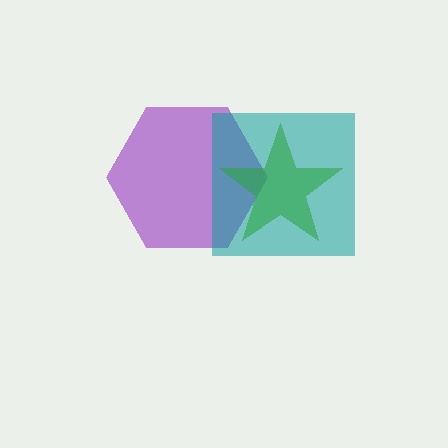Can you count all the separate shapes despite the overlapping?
Yes, there are 3 separate shapes.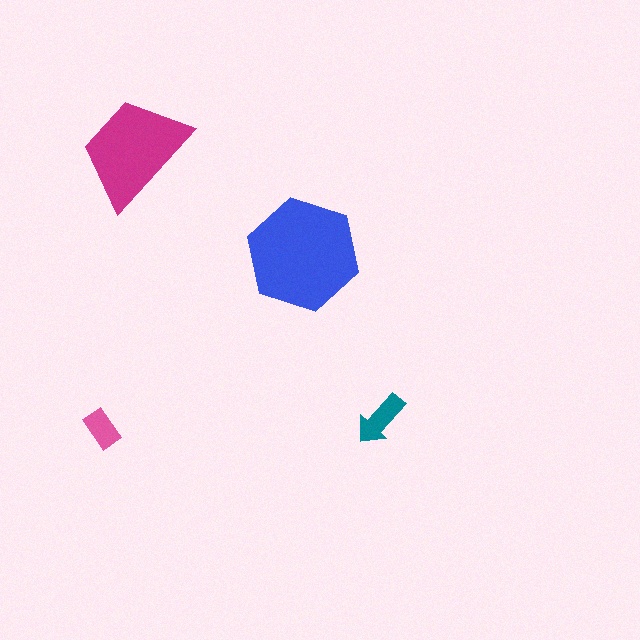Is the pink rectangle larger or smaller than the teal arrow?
Smaller.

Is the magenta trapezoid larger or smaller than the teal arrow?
Larger.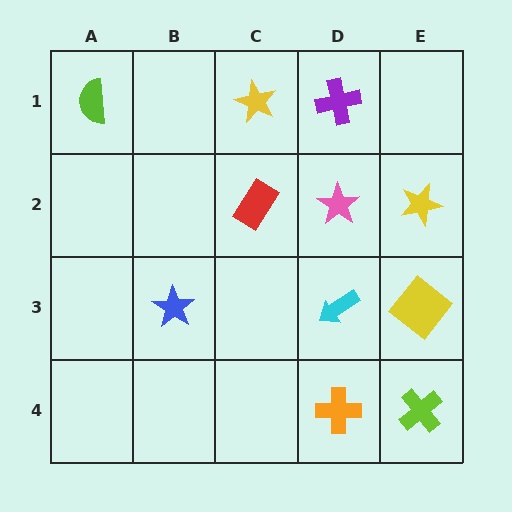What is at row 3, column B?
A blue star.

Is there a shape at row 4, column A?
No, that cell is empty.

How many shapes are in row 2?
3 shapes.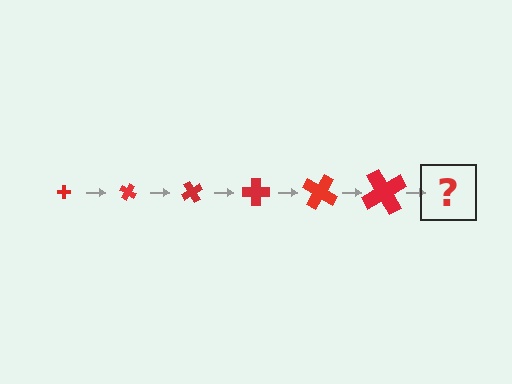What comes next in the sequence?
The next element should be a cross, larger than the previous one and rotated 180 degrees from the start.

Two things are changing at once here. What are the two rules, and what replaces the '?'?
The two rules are that the cross grows larger each step and it rotates 30 degrees each step. The '?' should be a cross, larger than the previous one and rotated 180 degrees from the start.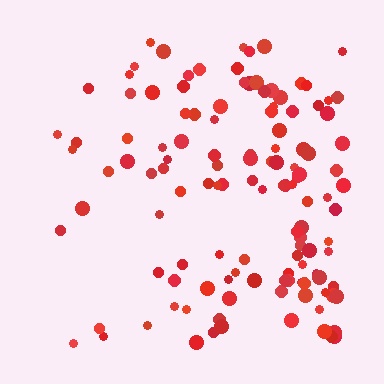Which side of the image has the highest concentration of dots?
The right.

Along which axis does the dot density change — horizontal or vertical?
Horizontal.